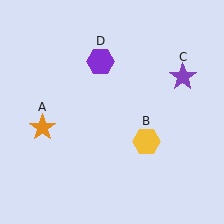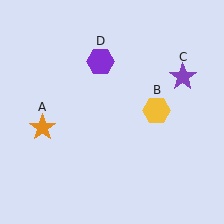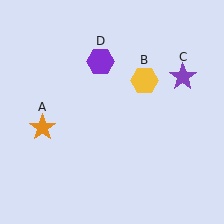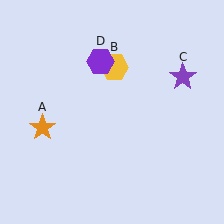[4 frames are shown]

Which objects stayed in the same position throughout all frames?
Orange star (object A) and purple star (object C) and purple hexagon (object D) remained stationary.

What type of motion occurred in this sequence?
The yellow hexagon (object B) rotated counterclockwise around the center of the scene.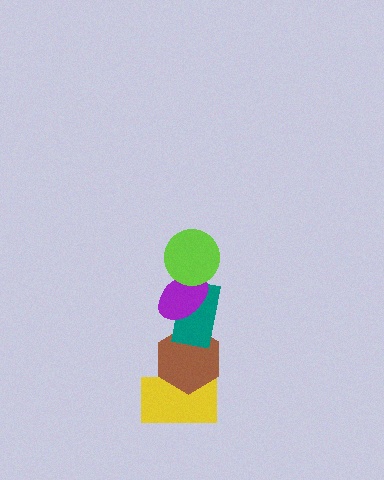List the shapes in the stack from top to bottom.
From top to bottom: the lime circle, the purple ellipse, the teal rectangle, the brown hexagon, the yellow rectangle.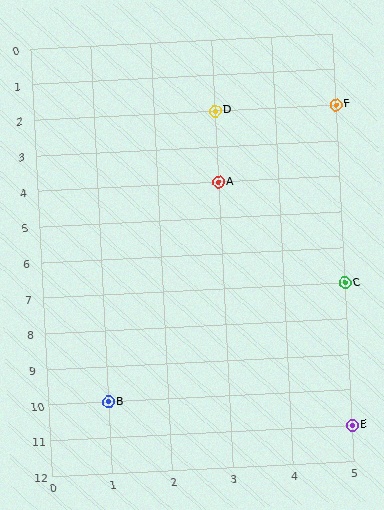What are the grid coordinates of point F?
Point F is at grid coordinates (5, 2).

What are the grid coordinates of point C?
Point C is at grid coordinates (5, 7).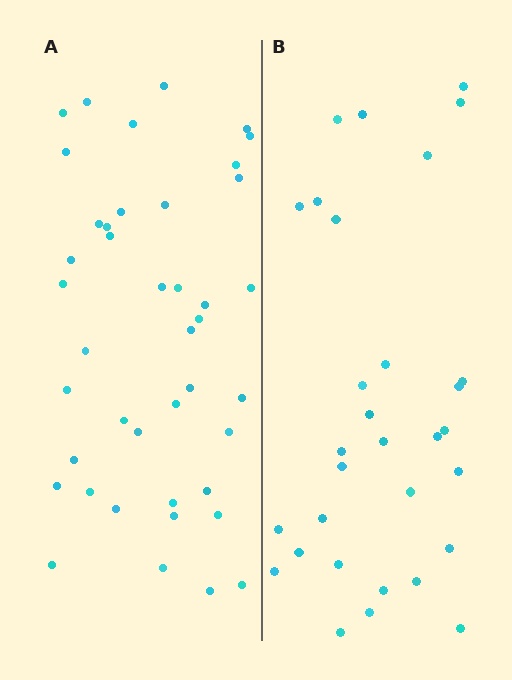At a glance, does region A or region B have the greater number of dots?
Region A (the left region) has more dots.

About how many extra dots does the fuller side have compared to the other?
Region A has roughly 12 or so more dots than region B.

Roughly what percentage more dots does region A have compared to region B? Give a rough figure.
About 35% more.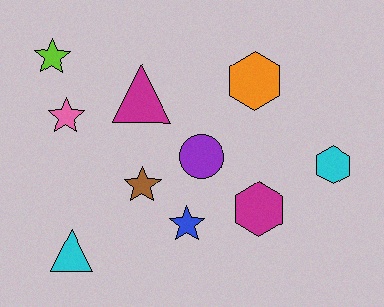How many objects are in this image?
There are 10 objects.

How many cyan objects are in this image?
There are 2 cyan objects.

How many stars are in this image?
There are 4 stars.